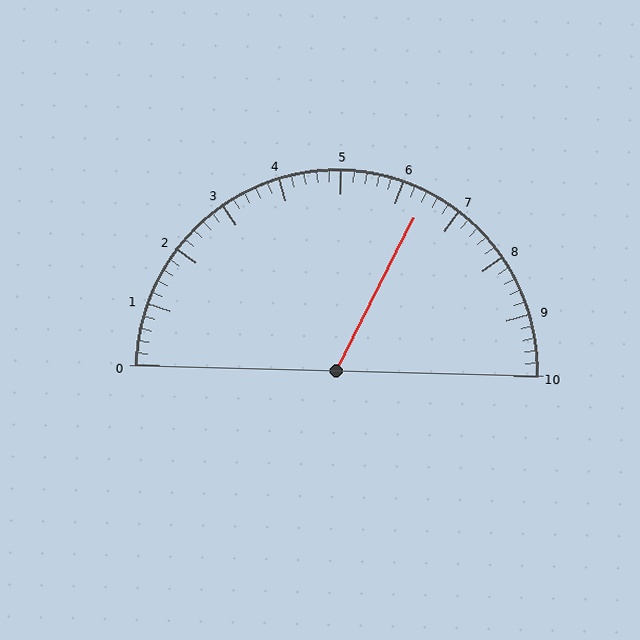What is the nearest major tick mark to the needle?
The nearest major tick mark is 6.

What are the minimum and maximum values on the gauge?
The gauge ranges from 0 to 10.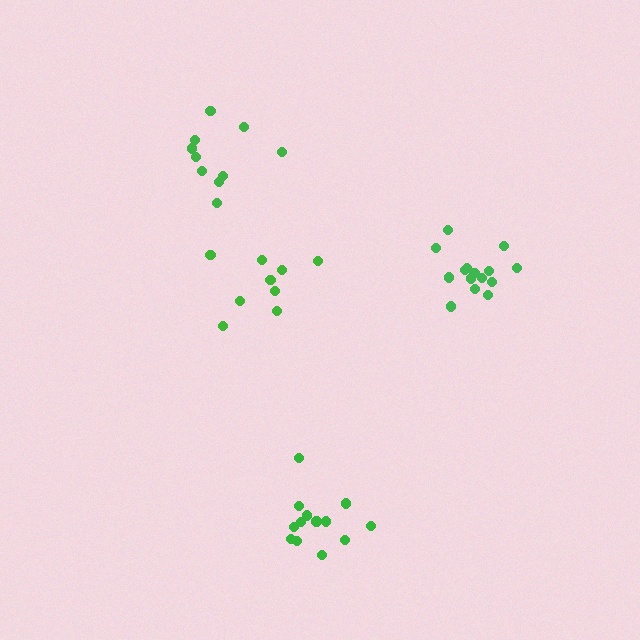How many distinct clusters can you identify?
There are 4 distinct clusters.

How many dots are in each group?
Group 1: 10 dots, Group 2: 13 dots, Group 3: 9 dots, Group 4: 15 dots (47 total).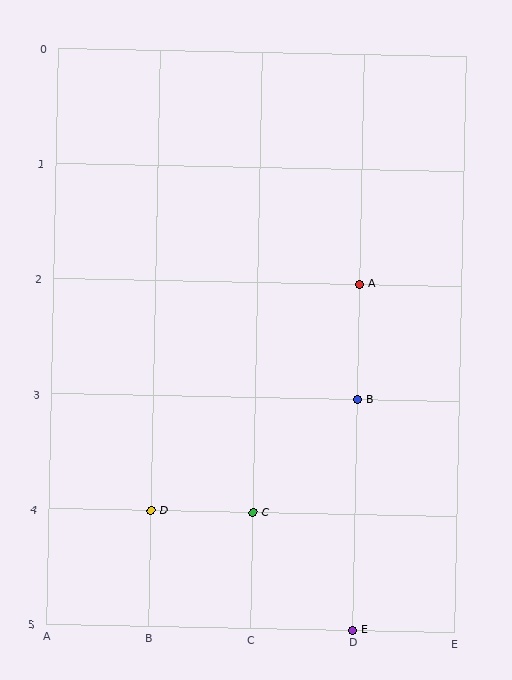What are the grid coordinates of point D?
Point D is at grid coordinates (B, 4).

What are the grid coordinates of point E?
Point E is at grid coordinates (D, 5).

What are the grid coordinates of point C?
Point C is at grid coordinates (C, 4).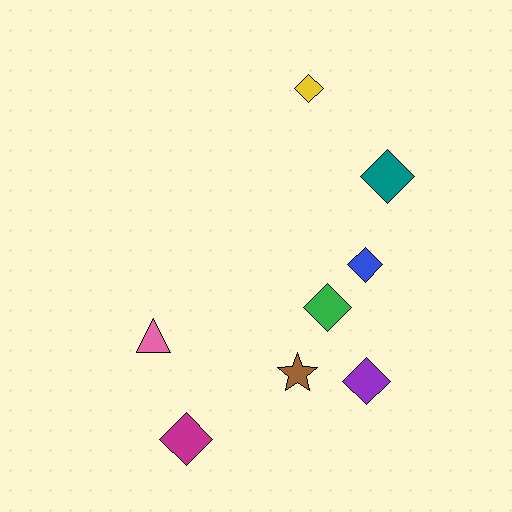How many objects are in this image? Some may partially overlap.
There are 8 objects.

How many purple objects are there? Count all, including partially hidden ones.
There is 1 purple object.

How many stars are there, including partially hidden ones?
There is 1 star.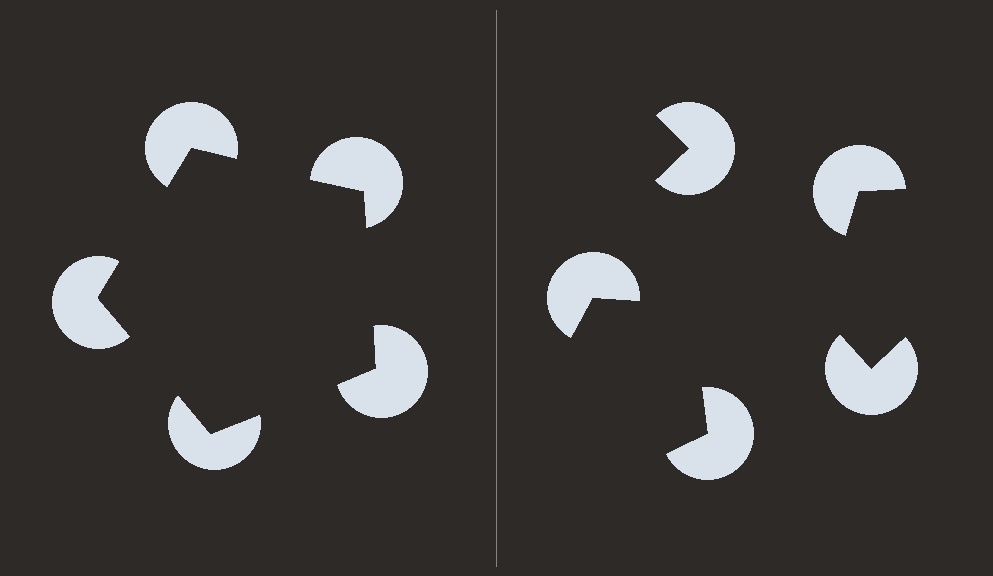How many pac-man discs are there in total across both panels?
10 — 5 on each side.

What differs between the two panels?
The pac-man discs are positioned identically on both sides; only the wedge orientations differ. On the left they align to a pentagon; on the right they are misaligned.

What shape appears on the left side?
An illusory pentagon.